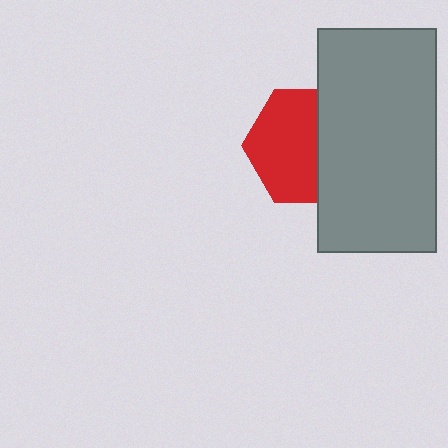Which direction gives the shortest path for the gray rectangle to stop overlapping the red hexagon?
Moving right gives the shortest separation.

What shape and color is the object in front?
The object in front is a gray rectangle.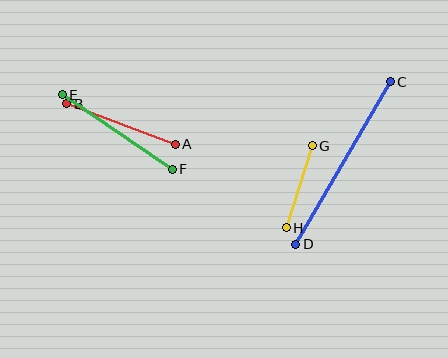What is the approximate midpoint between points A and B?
The midpoint is at approximately (121, 124) pixels.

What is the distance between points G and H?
The distance is approximately 86 pixels.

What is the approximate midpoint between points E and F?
The midpoint is at approximately (117, 132) pixels.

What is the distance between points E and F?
The distance is approximately 132 pixels.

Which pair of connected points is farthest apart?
Points C and D are farthest apart.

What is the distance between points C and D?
The distance is approximately 188 pixels.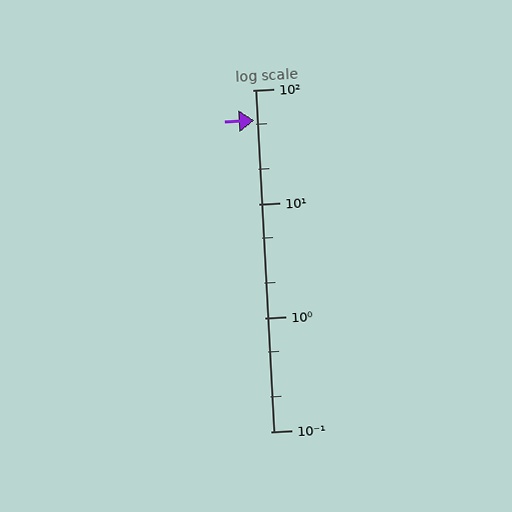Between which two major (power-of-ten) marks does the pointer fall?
The pointer is between 10 and 100.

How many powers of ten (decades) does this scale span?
The scale spans 3 decades, from 0.1 to 100.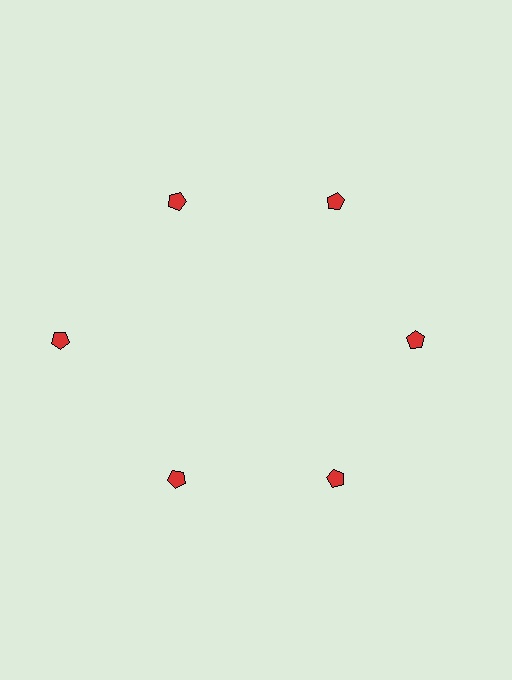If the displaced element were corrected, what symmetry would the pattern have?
It would have 6-fold rotational symmetry — the pattern would map onto itself every 60 degrees.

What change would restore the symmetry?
The symmetry would be restored by moving it inward, back onto the ring so that all 6 pentagons sit at equal angles and equal distance from the center.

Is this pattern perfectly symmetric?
No. The 6 red pentagons are arranged in a ring, but one element near the 9 o'clock position is pushed outward from the center, breaking the 6-fold rotational symmetry.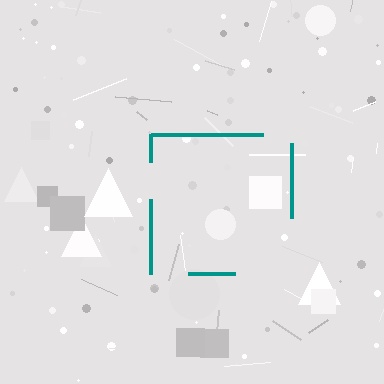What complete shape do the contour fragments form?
The contour fragments form a square.